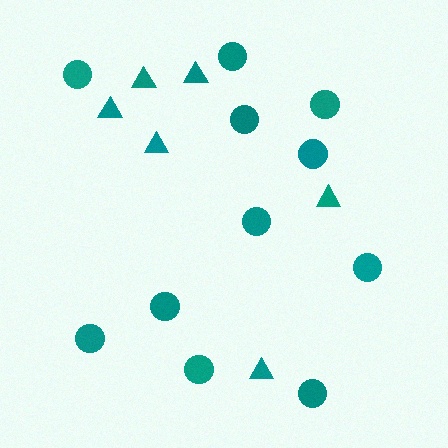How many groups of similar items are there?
There are 2 groups: one group of triangles (6) and one group of circles (11).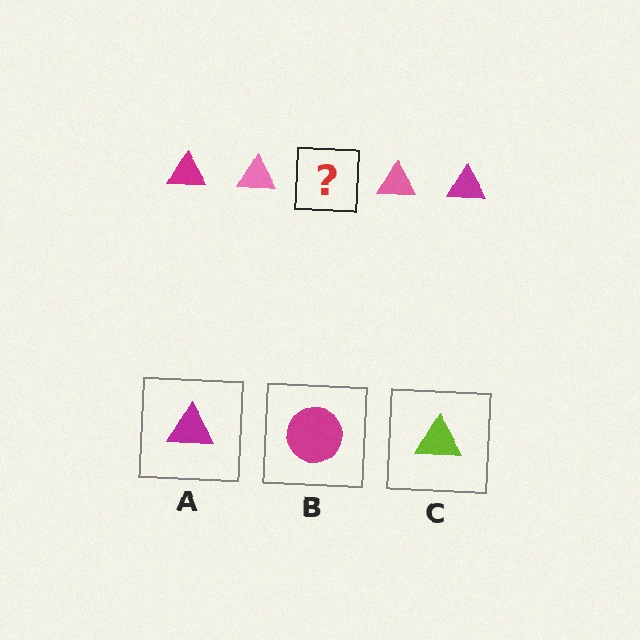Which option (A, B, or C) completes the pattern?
A.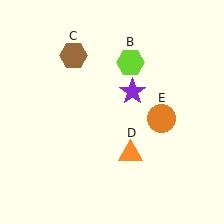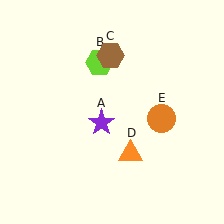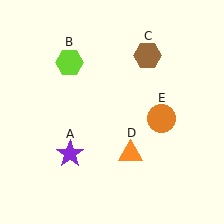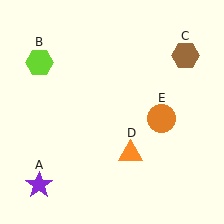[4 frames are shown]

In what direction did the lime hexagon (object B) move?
The lime hexagon (object B) moved left.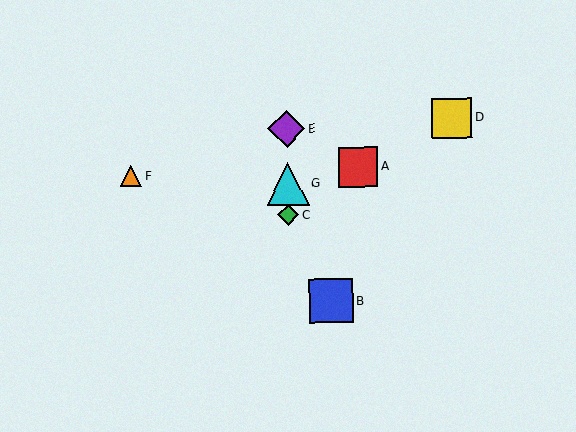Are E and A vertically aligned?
No, E is at x≈286 and A is at x≈358.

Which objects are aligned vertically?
Objects C, E, G are aligned vertically.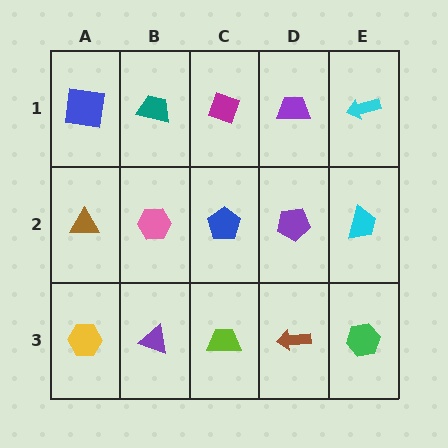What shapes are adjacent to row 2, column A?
A blue square (row 1, column A), a yellow hexagon (row 3, column A), a pink hexagon (row 2, column B).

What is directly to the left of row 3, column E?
A brown arrow.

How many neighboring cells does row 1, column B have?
3.